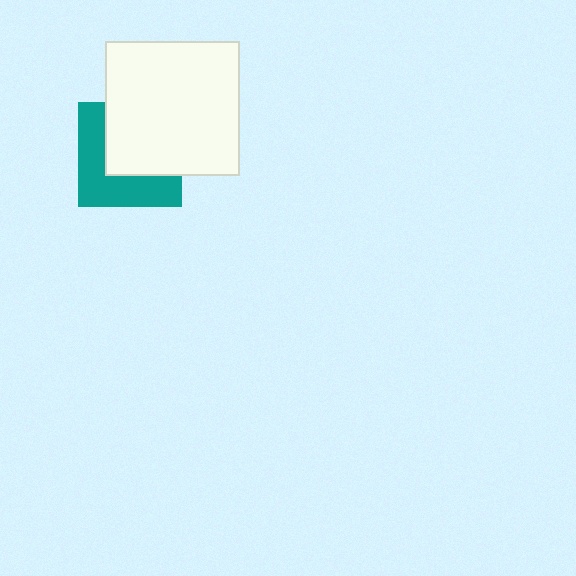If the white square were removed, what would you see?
You would see the complete teal square.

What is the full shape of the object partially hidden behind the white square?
The partially hidden object is a teal square.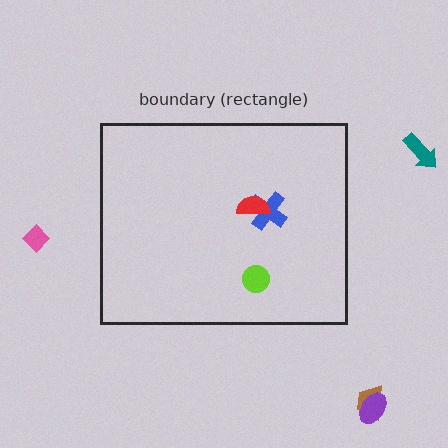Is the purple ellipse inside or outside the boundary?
Outside.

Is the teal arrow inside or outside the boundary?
Outside.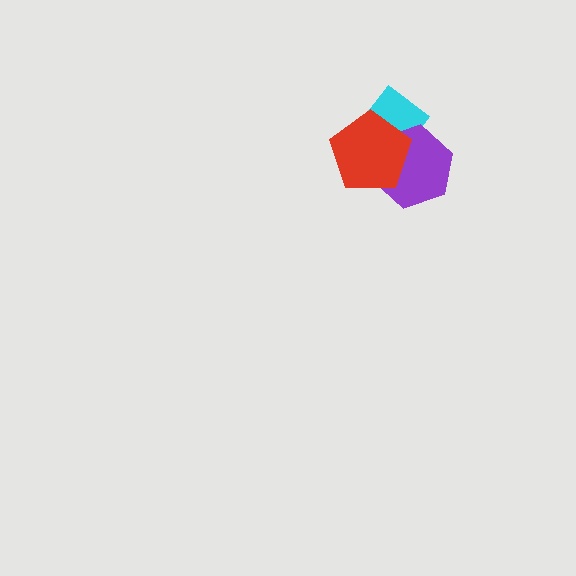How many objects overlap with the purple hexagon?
2 objects overlap with the purple hexagon.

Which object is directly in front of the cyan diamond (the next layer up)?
The purple hexagon is directly in front of the cyan diamond.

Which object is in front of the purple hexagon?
The red pentagon is in front of the purple hexagon.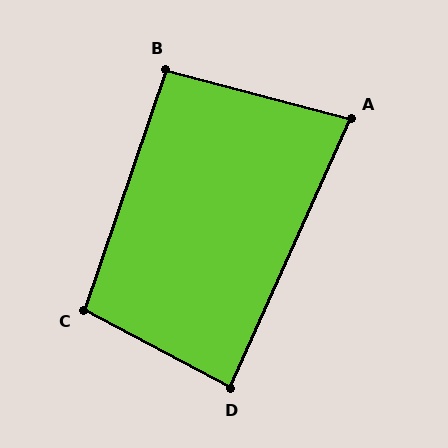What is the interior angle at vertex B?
Approximately 94 degrees (approximately right).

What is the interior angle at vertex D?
Approximately 86 degrees (approximately right).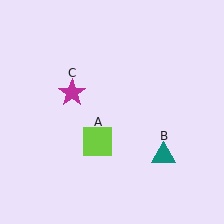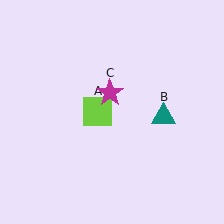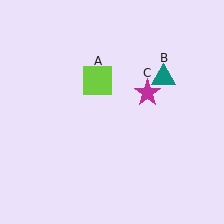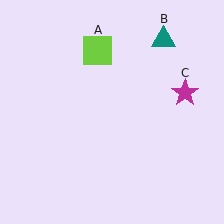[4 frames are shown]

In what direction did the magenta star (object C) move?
The magenta star (object C) moved right.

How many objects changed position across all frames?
3 objects changed position: lime square (object A), teal triangle (object B), magenta star (object C).